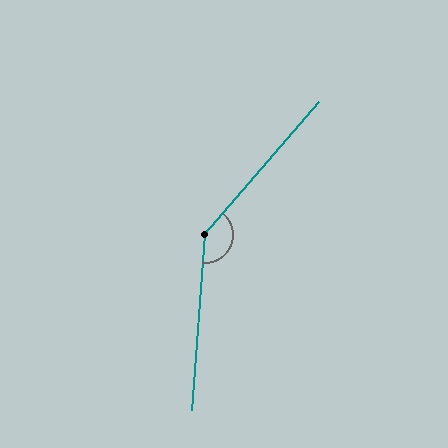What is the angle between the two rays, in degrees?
Approximately 143 degrees.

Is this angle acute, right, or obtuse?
It is obtuse.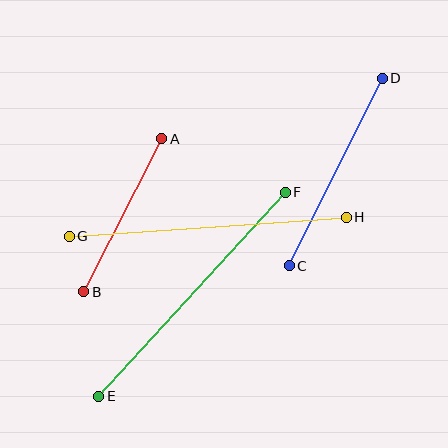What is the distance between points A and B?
The distance is approximately 172 pixels.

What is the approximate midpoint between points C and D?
The midpoint is at approximately (336, 172) pixels.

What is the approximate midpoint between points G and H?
The midpoint is at approximately (208, 227) pixels.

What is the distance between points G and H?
The distance is approximately 278 pixels.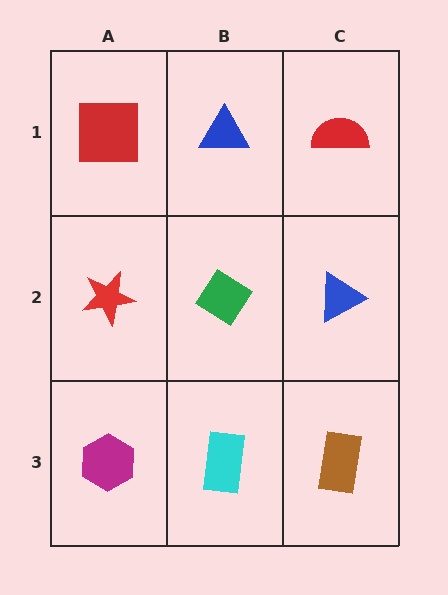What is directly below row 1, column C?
A blue triangle.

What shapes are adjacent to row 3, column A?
A red star (row 2, column A), a cyan rectangle (row 3, column B).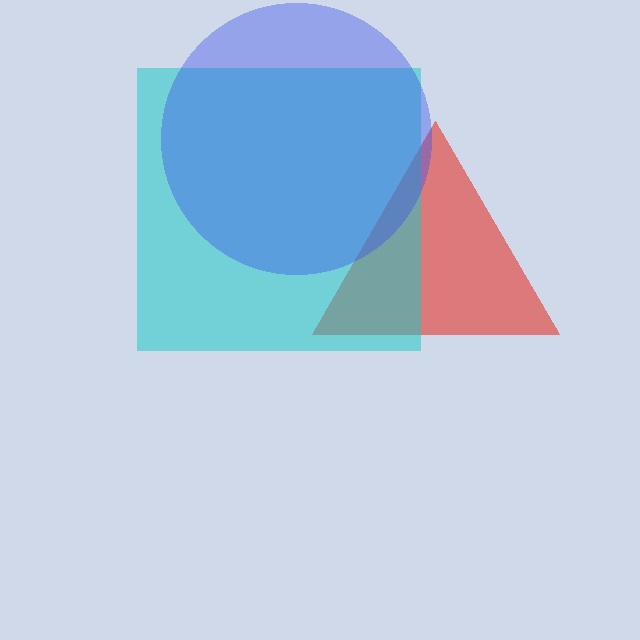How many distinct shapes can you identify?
There are 3 distinct shapes: a red triangle, a cyan square, a blue circle.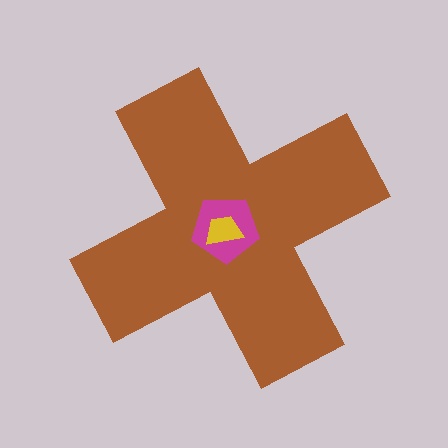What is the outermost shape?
The brown cross.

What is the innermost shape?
The yellow trapezoid.